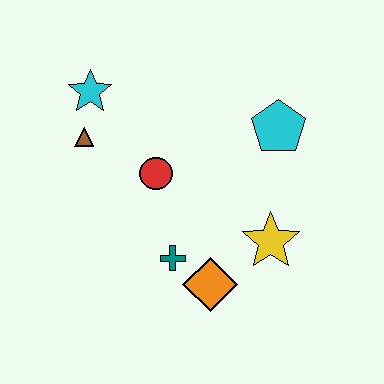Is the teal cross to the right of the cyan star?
Yes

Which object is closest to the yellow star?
The orange diamond is closest to the yellow star.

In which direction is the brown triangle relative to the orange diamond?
The brown triangle is above the orange diamond.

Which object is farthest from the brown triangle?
The yellow star is farthest from the brown triangle.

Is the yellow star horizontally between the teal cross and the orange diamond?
No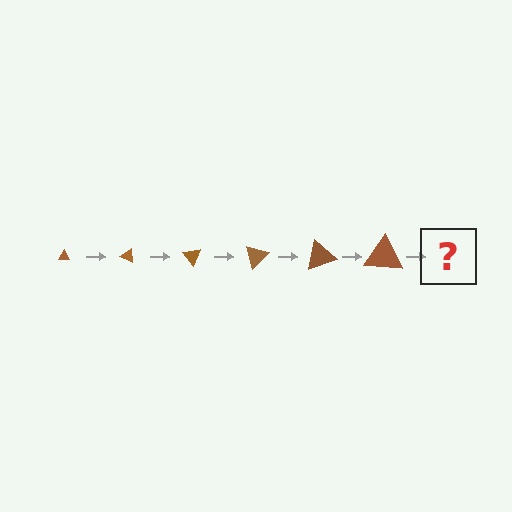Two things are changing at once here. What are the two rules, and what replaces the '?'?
The two rules are that the triangle grows larger each step and it rotates 25 degrees each step. The '?' should be a triangle, larger than the previous one and rotated 150 degrees from the start.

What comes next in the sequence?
The next element should be a triangle, larger than the previous one and rotated 150 degrees from the start.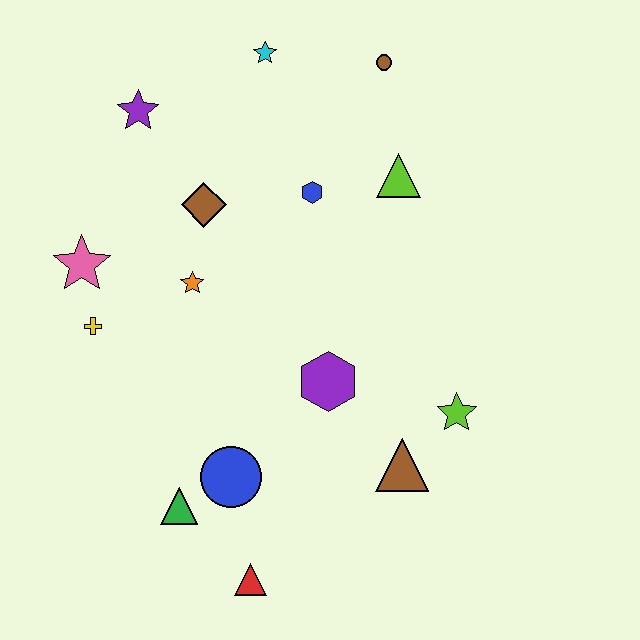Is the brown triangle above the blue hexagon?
No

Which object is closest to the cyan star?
The brown circle is closest to the cyan star.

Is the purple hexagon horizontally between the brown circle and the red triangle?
Yes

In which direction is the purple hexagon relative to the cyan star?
The purple hexagon is below the cyan star.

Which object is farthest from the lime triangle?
The red triangle is farthest from the lime triangle.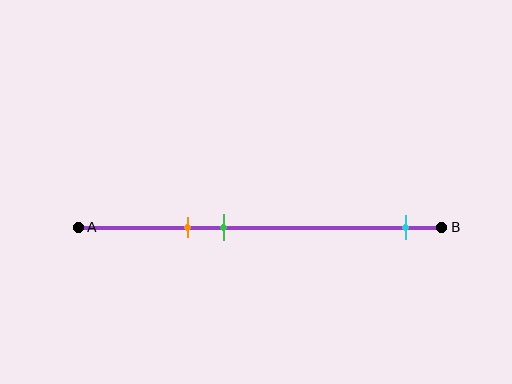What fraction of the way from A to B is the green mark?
The green mark is approximately 40% (0.4) of the way from A to B.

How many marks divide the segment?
There are 3 marks dividing the segment.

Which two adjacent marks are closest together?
The orange and green marks are the closest adjacent pair.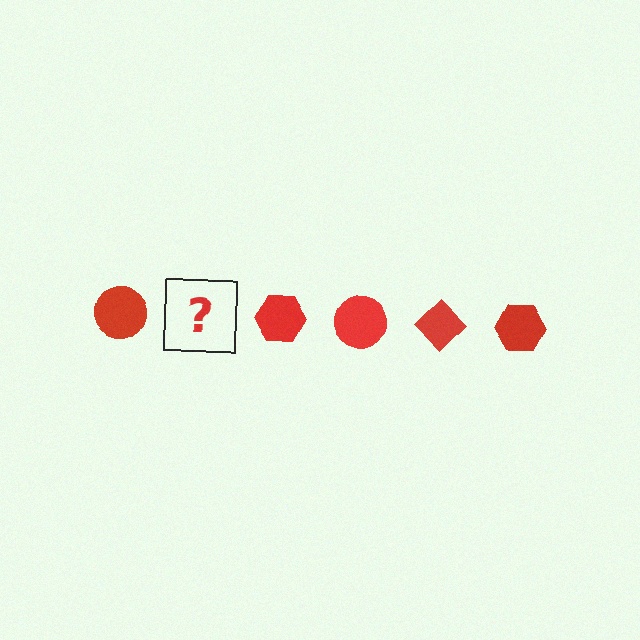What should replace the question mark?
The question mark should be replaced with a red diamond.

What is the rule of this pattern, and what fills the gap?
The rule is that the pattern cycles through circle, diamond, hexagon shapes in red. The gap should be filled with a red diamond.